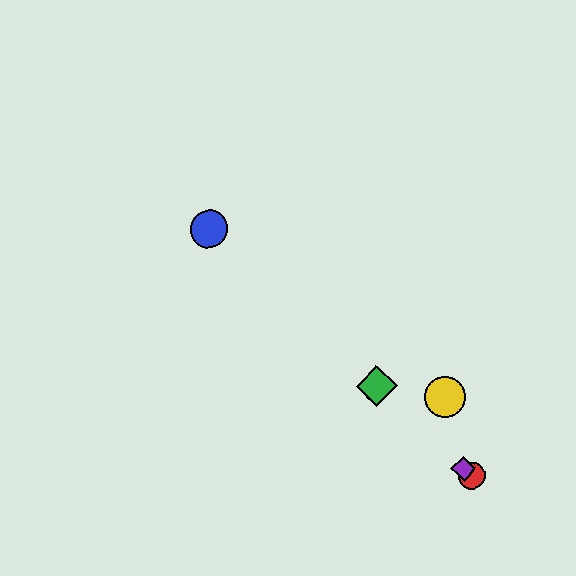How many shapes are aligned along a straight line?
4 shapes (the red circle, the blue circle, the green diamond, the purple diamond) are aligned along a straight line.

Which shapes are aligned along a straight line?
The red circle, the blue circle, the green diamond, the purple diamond are aligned along a straight line.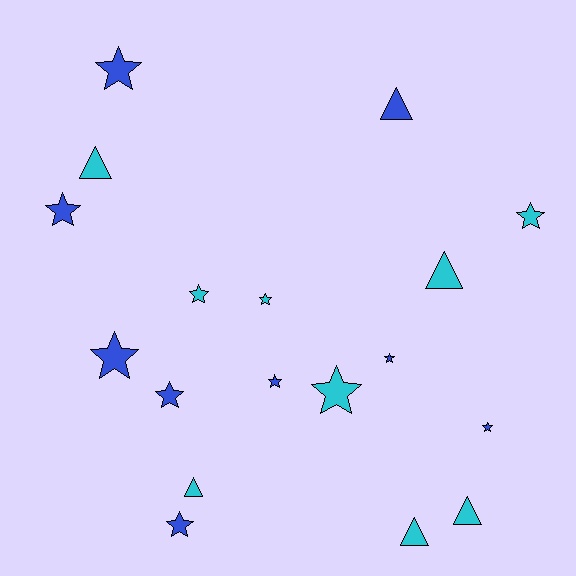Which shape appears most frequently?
Star, with 12 objects.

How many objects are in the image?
There are 18 objects.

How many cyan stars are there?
There are 4 cyan stars.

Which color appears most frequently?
Blue, with 9 objects.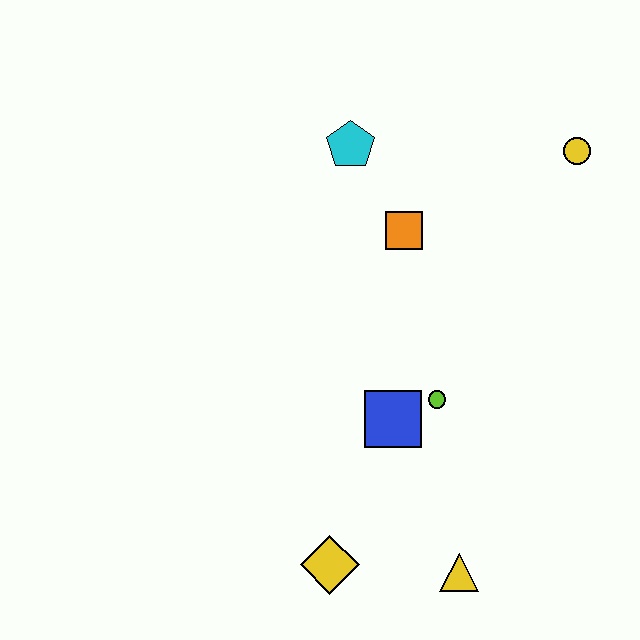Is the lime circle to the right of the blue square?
Yes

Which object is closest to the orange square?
The cyan pentagon is closest to the orange square.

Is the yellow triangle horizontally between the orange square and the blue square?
No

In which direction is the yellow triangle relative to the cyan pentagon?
The yellow triangle is below the cyan pentagon.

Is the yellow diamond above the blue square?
No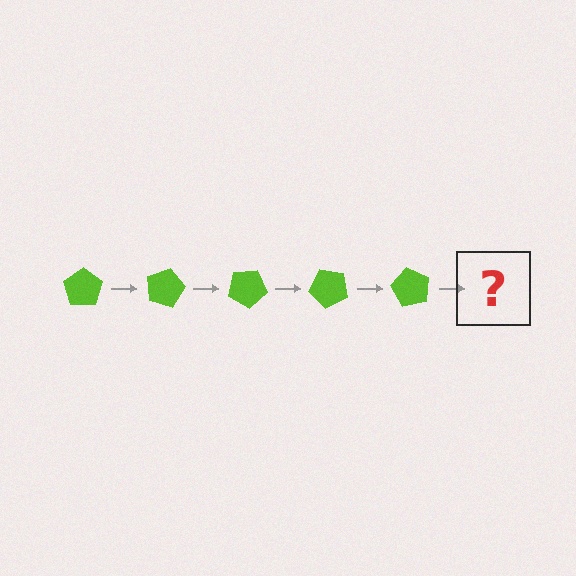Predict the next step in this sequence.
The next step is a lime pentagon rotated 75 degrees.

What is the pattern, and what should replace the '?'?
The pattern is that the pentagon rotates 15 degrees each step. The '?' should be a lime pentagon rotated 75 degrees.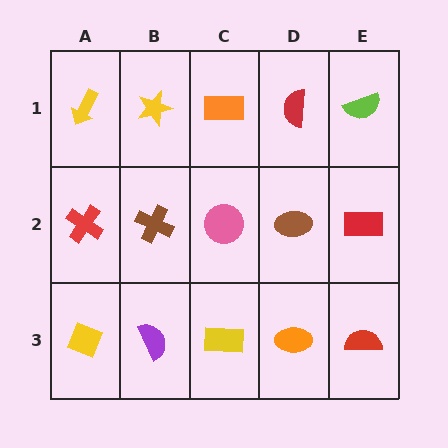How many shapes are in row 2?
5 shapes.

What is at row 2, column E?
A red rectangle.